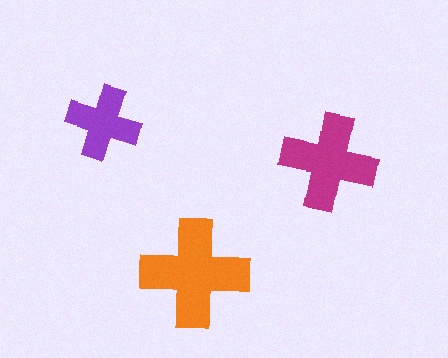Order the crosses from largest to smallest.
the orange one, the magenta one, the purple one.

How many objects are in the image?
There are 3 objects in the image.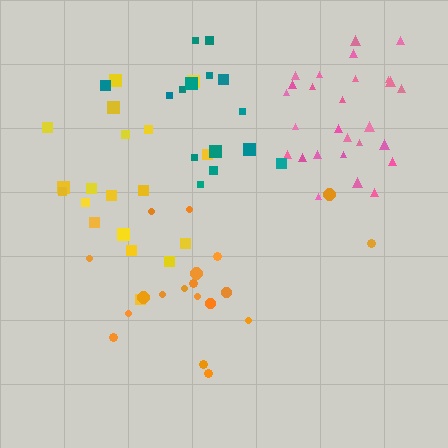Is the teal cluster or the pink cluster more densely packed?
Pink.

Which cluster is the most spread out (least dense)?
Orange.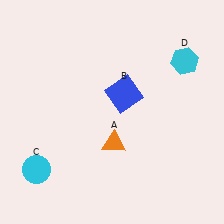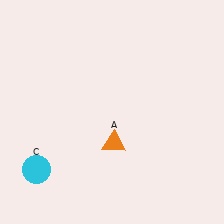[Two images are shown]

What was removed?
The cyan hexagon (D), the blue square (B) were removed in Image 2.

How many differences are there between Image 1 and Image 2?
There are 2 differences between the two images.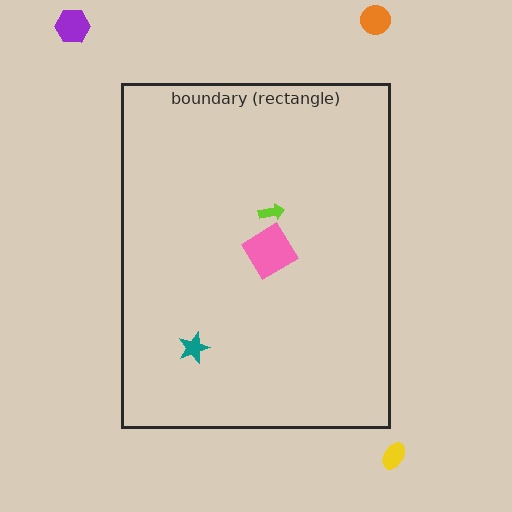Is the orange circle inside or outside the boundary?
Outside.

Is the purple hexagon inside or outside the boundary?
Outside.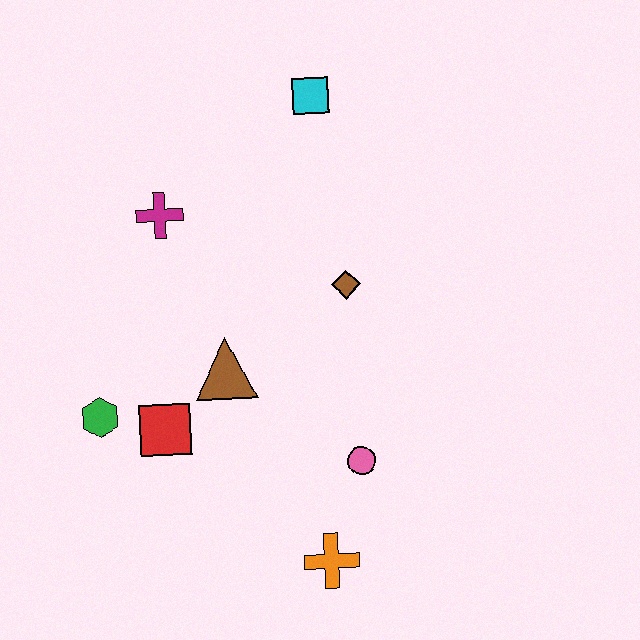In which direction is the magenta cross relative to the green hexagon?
The magenta cross is above the green hexagon.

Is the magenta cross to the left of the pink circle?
Yes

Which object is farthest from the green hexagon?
The cyan square is farthest from the green hexagon.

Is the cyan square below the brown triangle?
No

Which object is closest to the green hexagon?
The red square is closest to the green hexagon.